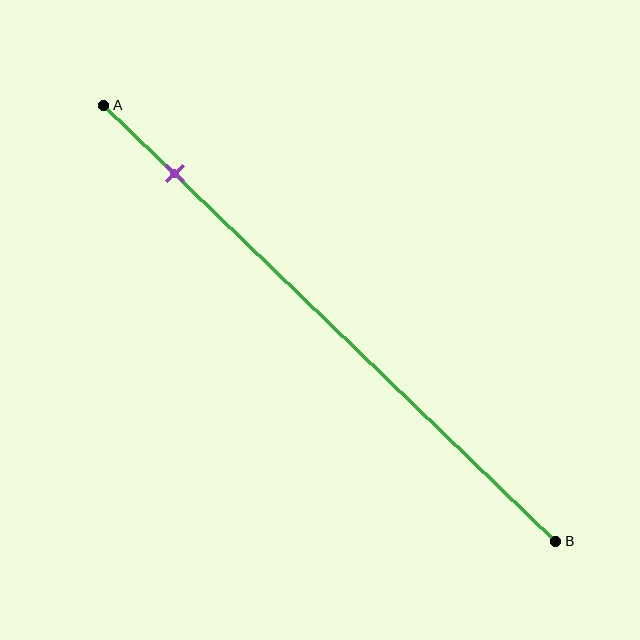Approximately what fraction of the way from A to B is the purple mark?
The purple mark is approximately 15% of the way from A to B.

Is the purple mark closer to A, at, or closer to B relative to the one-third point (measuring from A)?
The purple mark is closer to point A than the one-third point of segment AB.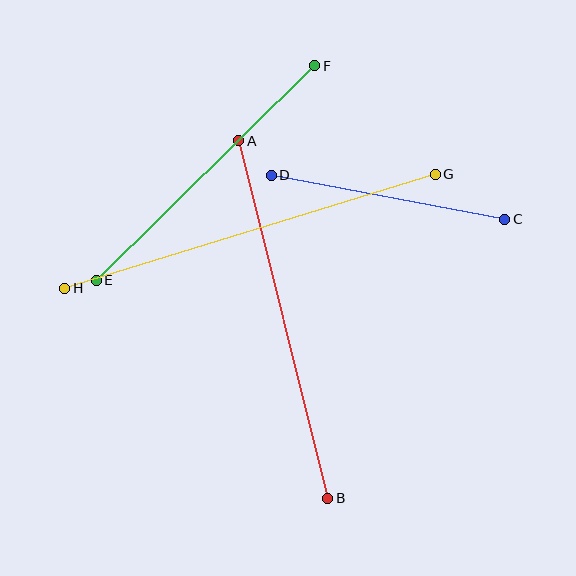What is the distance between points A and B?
The distance is approximately 368 pixels.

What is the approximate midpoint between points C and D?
The midpoint is at approximately (388, 197) pixels.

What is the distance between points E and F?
The distance is approximately 307 pixels.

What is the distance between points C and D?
The distance is approximately 237 pixels.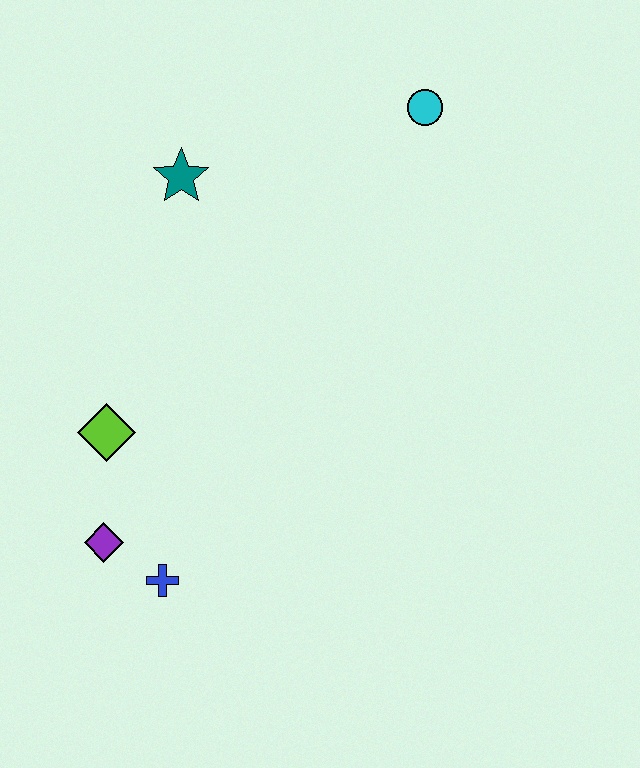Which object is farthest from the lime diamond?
The cyan circle is farthest from the lime diamond.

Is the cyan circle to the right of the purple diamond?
Yes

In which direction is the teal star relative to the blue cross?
The teal star is above the blue cross.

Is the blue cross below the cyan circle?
Yes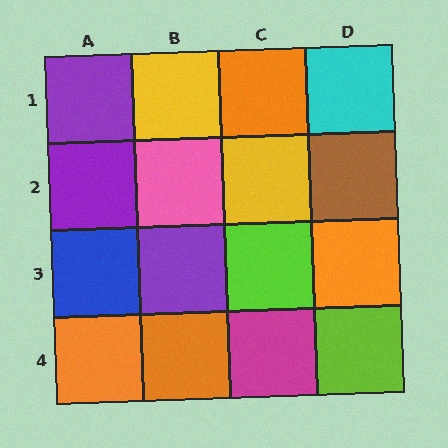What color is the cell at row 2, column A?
Purple.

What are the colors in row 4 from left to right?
Orange, orange, magenta, lime.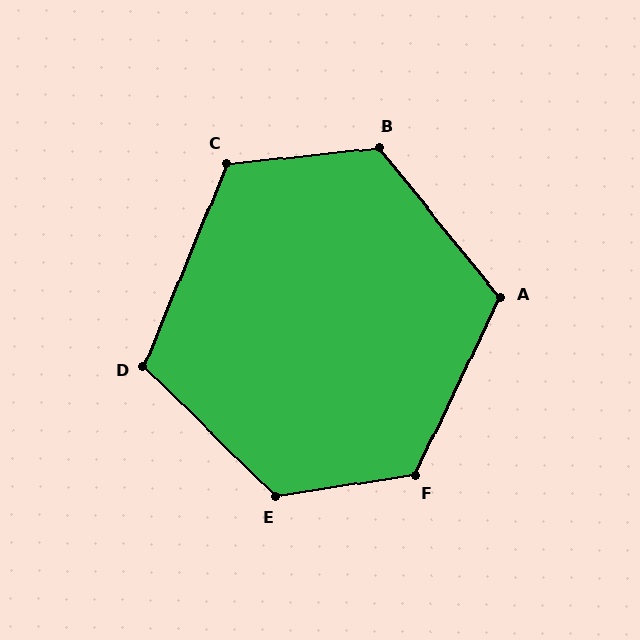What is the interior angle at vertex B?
Approximately 123 degrees (obtuse).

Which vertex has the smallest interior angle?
D, at approximately 112 degrees.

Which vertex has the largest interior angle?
E, at approximately 127 degrees.